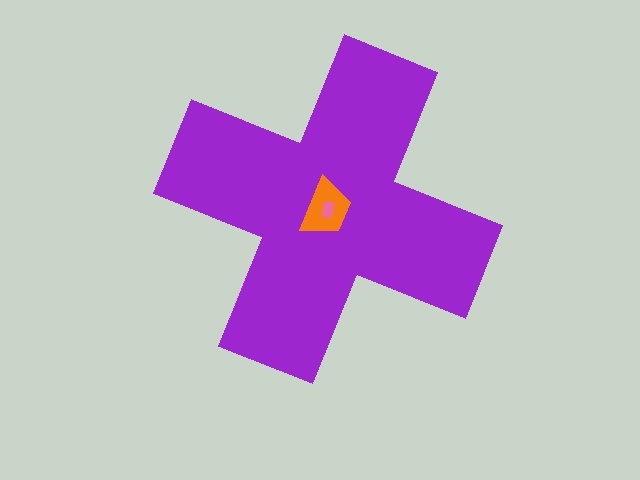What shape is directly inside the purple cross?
The orange trapezoid.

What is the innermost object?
The pink rectangle.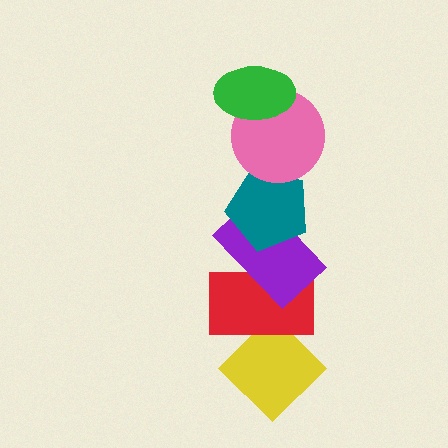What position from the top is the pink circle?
The pink circle is 2nd from the top.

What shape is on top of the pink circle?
The green ellipse is on top of the pink circle.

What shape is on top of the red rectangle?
The purple rectangle is on top of the red rectangle.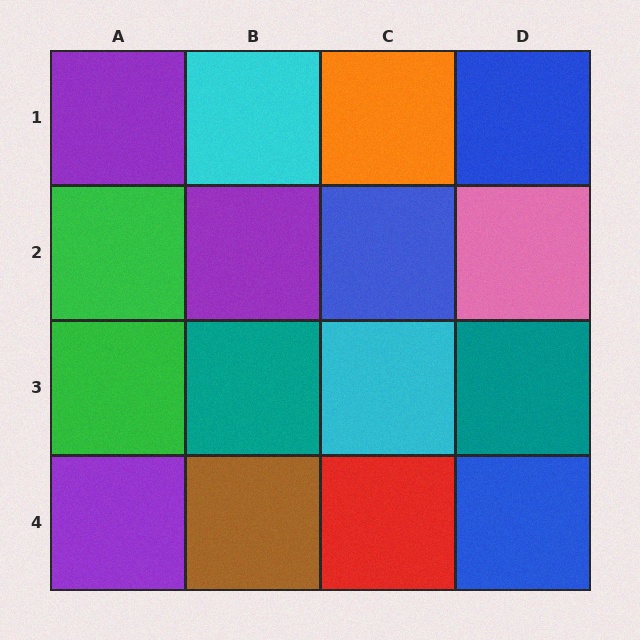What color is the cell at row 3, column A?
Green.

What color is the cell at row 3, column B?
Teal.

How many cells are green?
2 cells are green.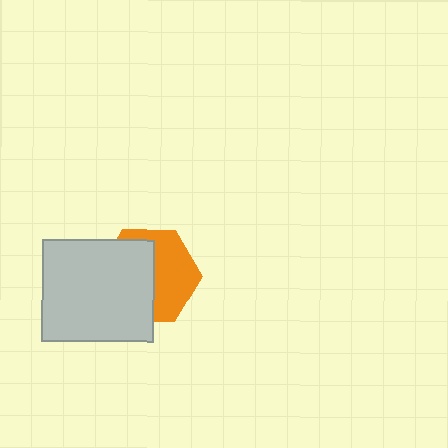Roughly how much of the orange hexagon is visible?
About half of it is visible (roughly 47%).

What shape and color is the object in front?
The object in front is a light gray rectangle.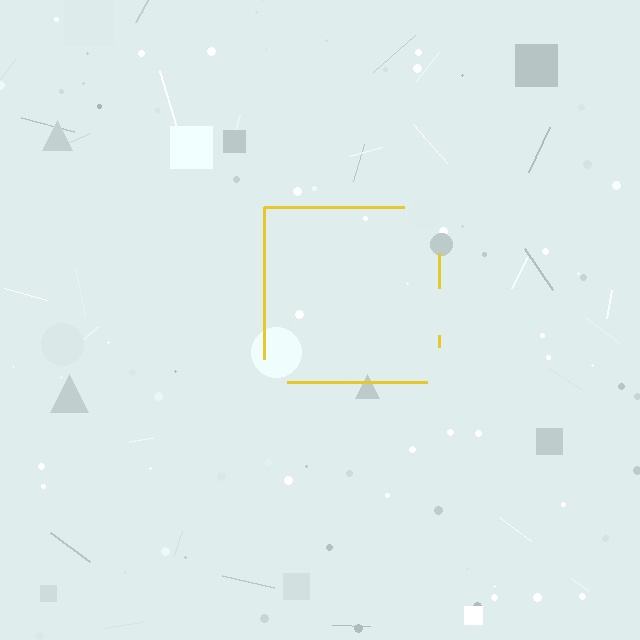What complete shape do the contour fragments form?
The contour fragments form a square.